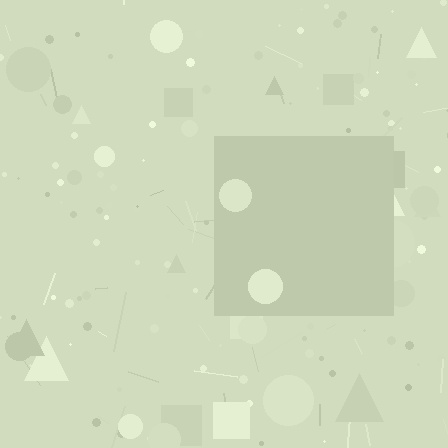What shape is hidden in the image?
A square is hidden in the image.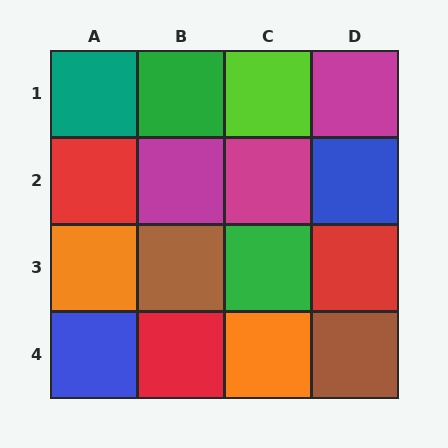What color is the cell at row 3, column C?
Green.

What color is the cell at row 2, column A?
Red.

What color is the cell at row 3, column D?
Red.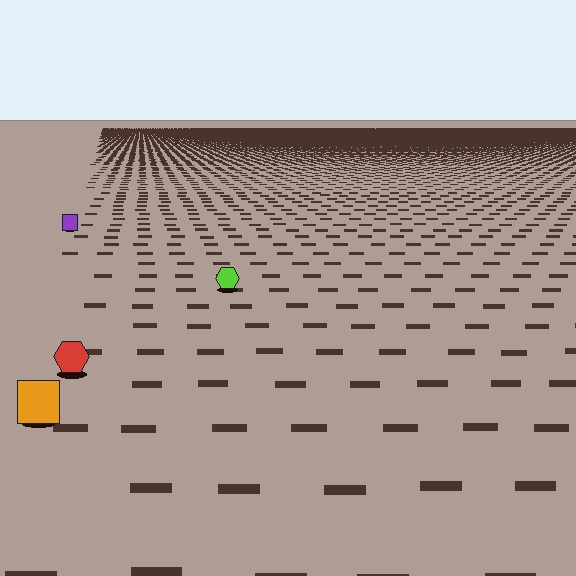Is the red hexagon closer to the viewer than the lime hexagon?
Yes. The red hexagon is closer — you can tell from the texture gradient: the ground texture is coarser near it.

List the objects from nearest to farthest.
From nearest to farthest: the orange square, the red hexagon, the lime hexagon, the purple square.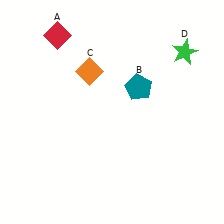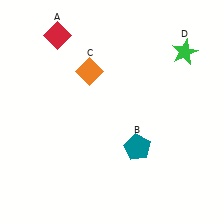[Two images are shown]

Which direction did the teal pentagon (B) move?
The teal pentagon (B) moved down.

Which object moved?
The teal pentagon (B) moved down.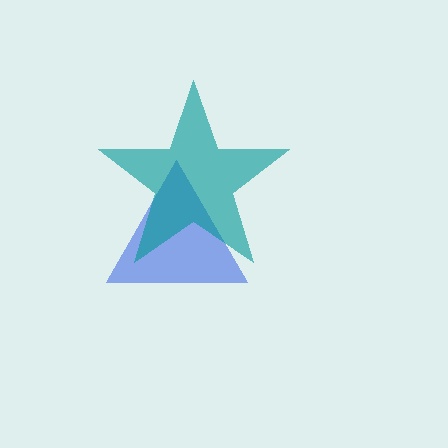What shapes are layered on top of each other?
The layered shapes are: a blue triangle, a teal star.